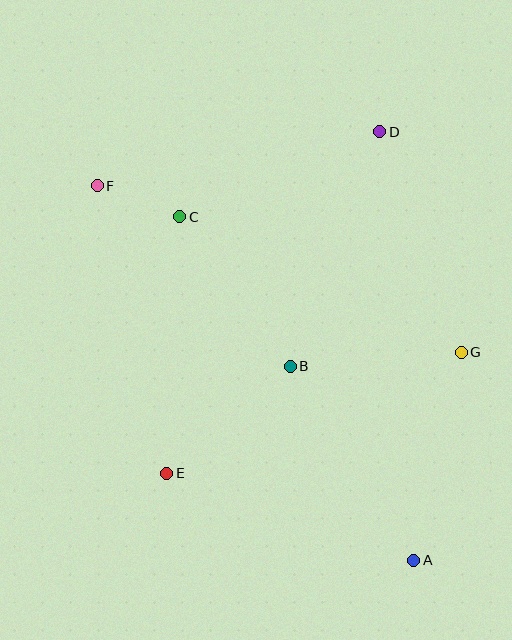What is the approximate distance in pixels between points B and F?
The distance between B and F is approximately 264 pixels.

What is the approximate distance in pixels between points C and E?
The distance between C and E is approximately 257 pixels.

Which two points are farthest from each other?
Points A and F are farthest from each other.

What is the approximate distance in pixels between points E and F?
The distance between E and F is approximately 295 pixels.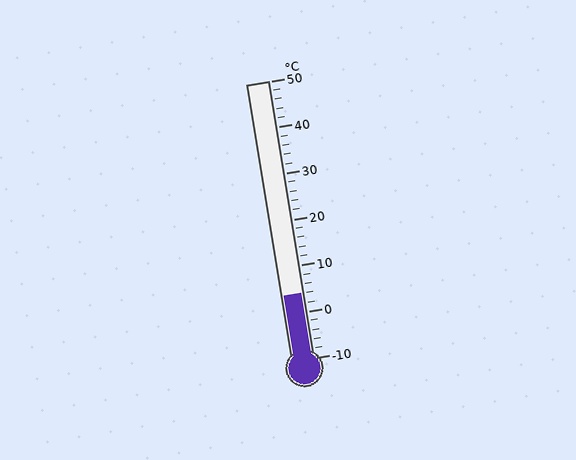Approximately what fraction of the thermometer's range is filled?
The thermometer is filled to approximately 25% of its range.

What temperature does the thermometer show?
The thermometer shows approximately 4°C.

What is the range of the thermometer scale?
The thermometer scale ranges from -10°C to 50°C.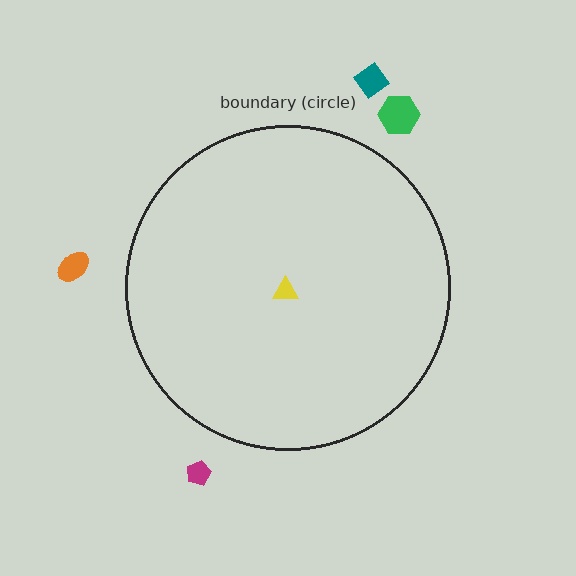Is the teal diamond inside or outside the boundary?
Outside.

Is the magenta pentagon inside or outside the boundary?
Outside.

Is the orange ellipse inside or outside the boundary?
Outside.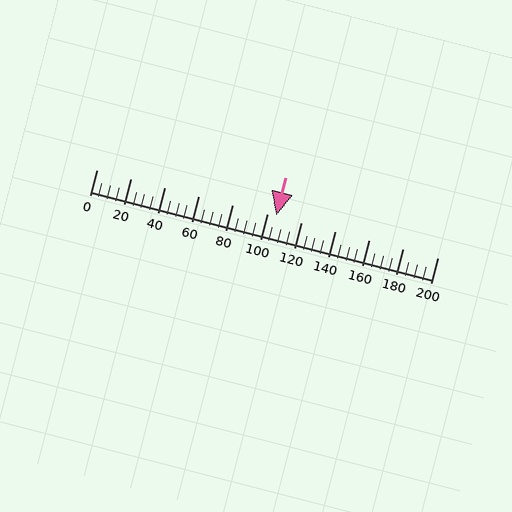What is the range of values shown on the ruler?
The ruler shows values from 0 to 200.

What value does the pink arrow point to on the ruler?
The pink arrow points to approximately 106.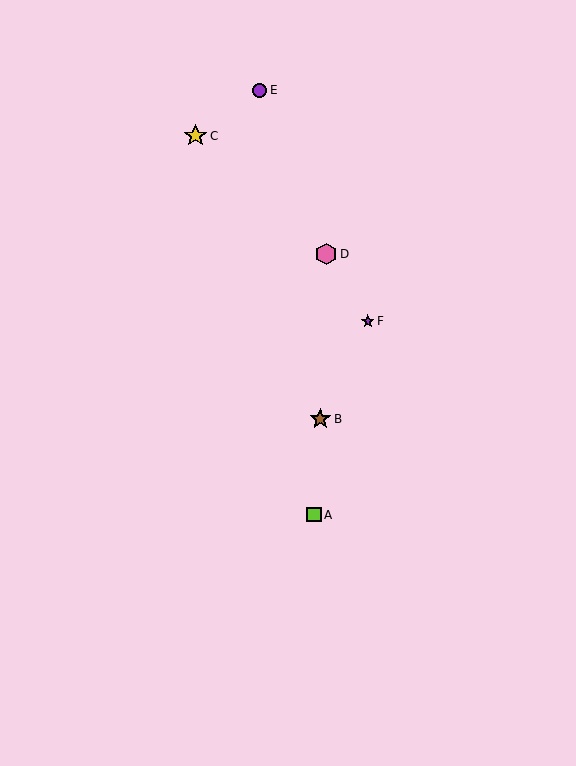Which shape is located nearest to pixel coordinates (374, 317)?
The purple star (labeled F) at (368, 321) is nearest to that location.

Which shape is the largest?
The yellow star (labeled C) is the largest.